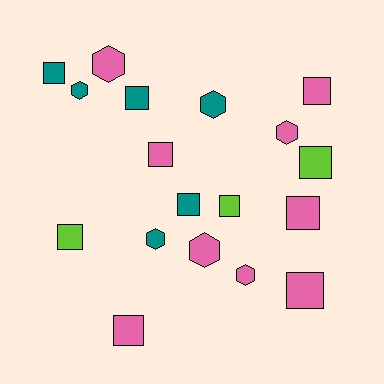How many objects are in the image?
There are 18 objects.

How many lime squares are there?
There are 3 lime squares.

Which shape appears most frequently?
Square, with 11 objects.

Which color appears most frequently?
Pink, with 9 objects.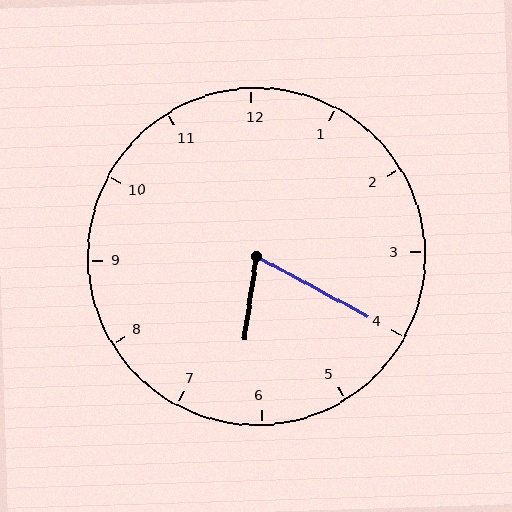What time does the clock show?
6:20.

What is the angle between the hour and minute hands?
Approximately 70 degrees.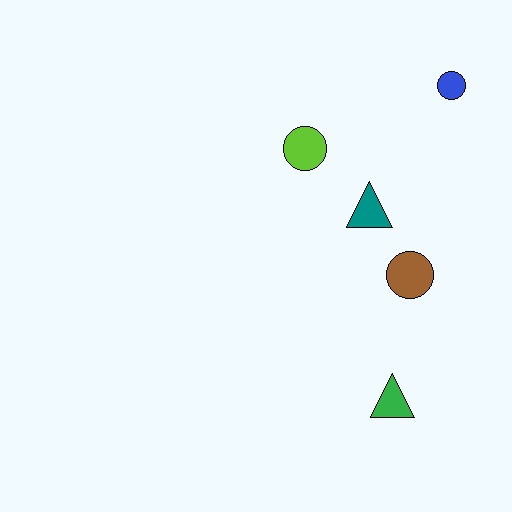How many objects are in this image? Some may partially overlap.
There are 5 objects.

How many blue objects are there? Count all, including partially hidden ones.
There is 1 blue object.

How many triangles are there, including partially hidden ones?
There are 2 triangles.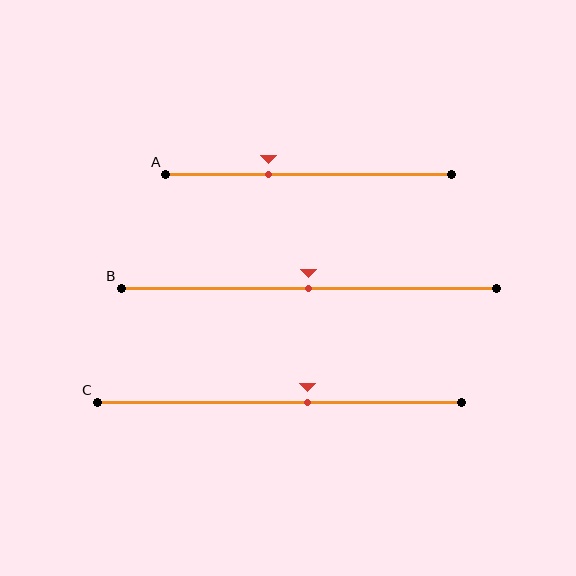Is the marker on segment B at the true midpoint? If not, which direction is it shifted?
Yes, the marker on segment B is at the true midpoint.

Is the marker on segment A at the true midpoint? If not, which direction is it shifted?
No, the marker on segment A is shifted to the left by about 14% of the segment length.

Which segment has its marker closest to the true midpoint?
Segment B has its marker closest to the true midpoint.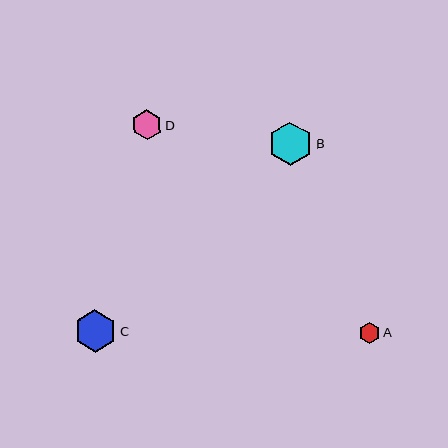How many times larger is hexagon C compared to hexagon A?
Hexagon C is approximately 2.0 times the size of hexagon A.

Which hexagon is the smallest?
Hexagon A is the smallest with a size of approximately 21 pixels.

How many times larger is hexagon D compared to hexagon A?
Hexagon D is approximately 1.4 times the size of hexagon A.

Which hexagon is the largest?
Hexagon B is the largest with a size of approximately 44 pixels.